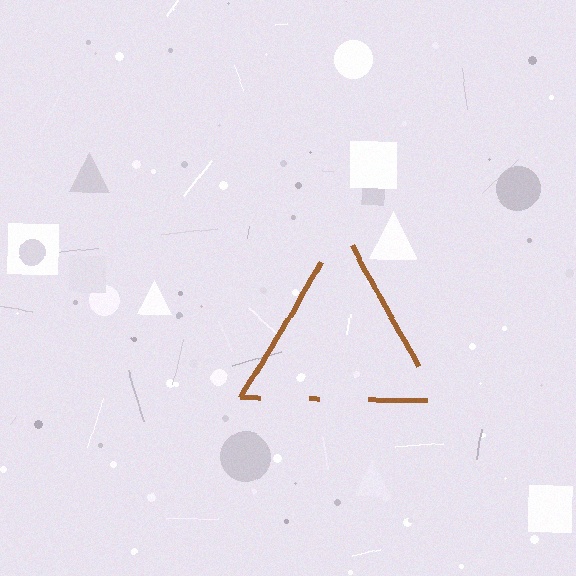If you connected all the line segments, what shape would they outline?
They would outline a triangle.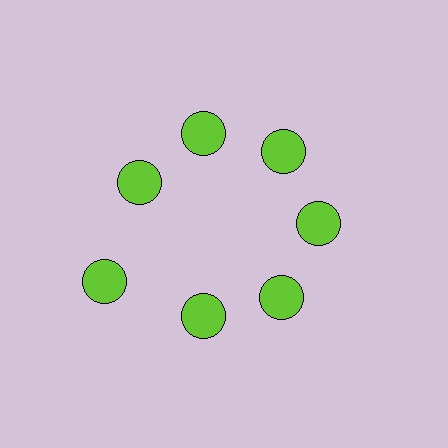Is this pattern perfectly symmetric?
No. The 7 lime circles are arranged in a ring, but one element near the 8 o'clock position is pushed outward from the center, breaking the 7-fold rotational symmetry.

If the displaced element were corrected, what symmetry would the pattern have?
It would have 7-fold rotational symmetry — the pattern would map onto itself every 51 degrees.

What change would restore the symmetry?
The symmetry would be restored by moving it inward, back onto the ring so that all 7 circles sit at equal angles and equal distance from the center.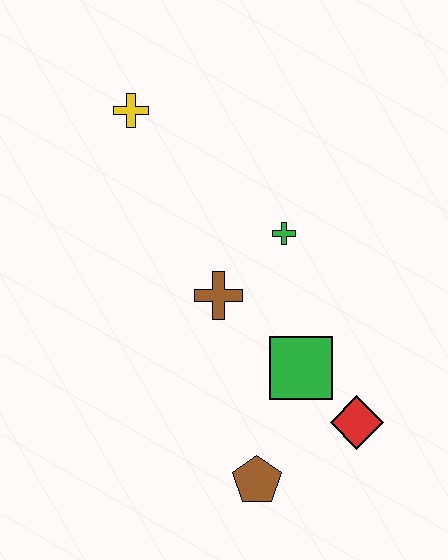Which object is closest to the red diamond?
The green square is closest to the red diamond.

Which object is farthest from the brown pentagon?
The yellow cross is farthest from the brown pentagon.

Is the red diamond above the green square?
No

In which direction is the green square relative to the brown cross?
The green square is to the right of the brown cross.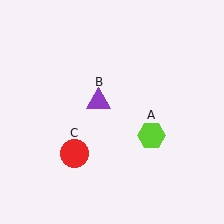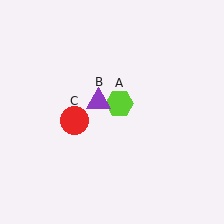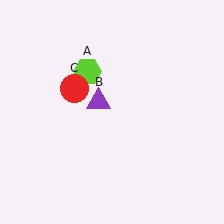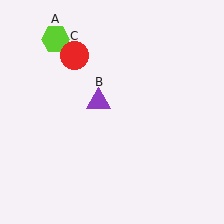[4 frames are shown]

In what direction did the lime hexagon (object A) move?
The lime hexagon (object A) moved up and to the left.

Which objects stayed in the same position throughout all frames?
Purple triangle (object B) remained stationary.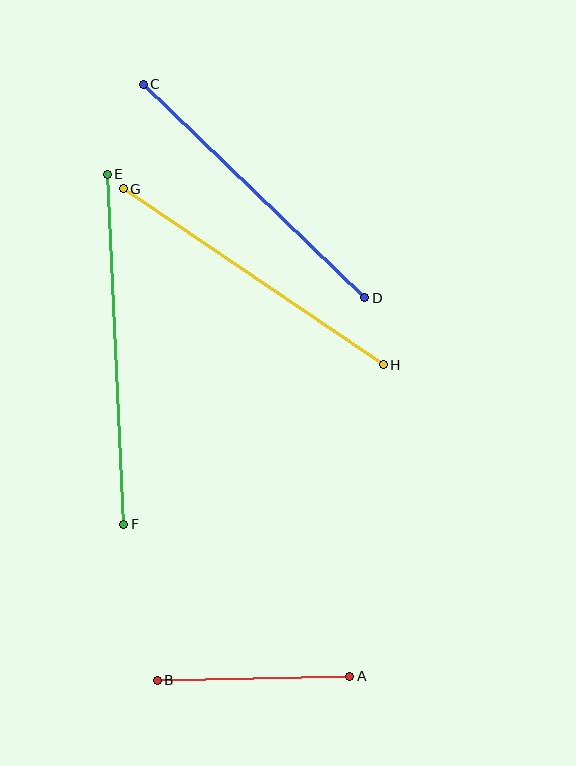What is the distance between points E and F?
The distance is approximately 351 pixels.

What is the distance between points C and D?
The distance is approximately 308 pixels.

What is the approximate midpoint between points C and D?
The midpoint is at approximately (254, 191) pixels.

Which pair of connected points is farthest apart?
Points E and F are farthest apart.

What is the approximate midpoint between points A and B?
The midpoint is at approximately (254, 678) pixels.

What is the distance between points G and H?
The distance is approximately 314 pixels.